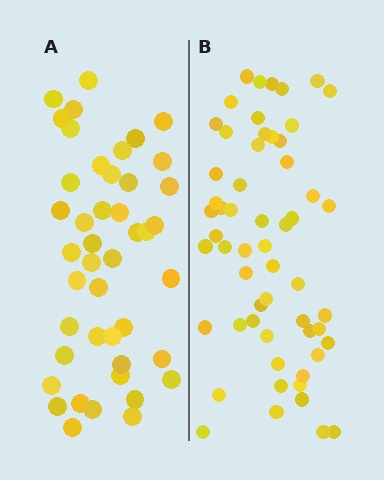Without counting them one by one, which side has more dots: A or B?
Region B (the right region) has more dots.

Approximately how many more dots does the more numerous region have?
Region B has approximately 15 more dots than region A.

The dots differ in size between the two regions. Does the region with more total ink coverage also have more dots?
No. Region A has more total ink coverage because its dots are larger, but region B actually contains more individual dots. Total area can be misleading — the number of items is what matters here.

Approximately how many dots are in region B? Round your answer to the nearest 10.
About 60 dots. (The exact count is 57, which rounds to 60.)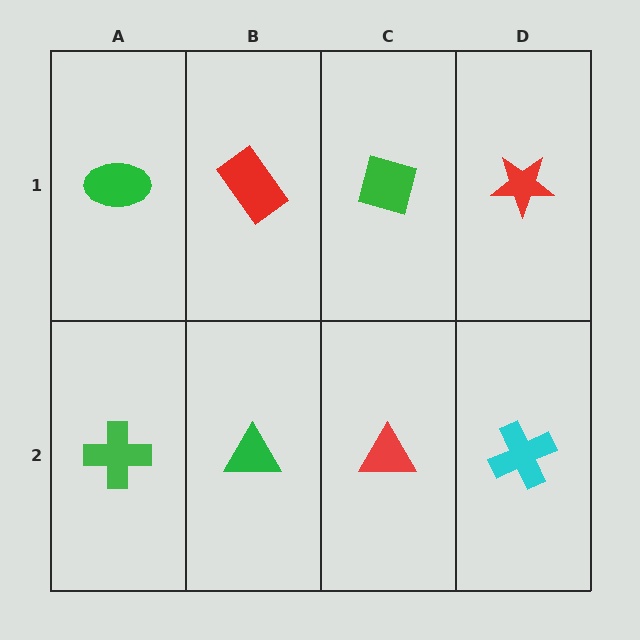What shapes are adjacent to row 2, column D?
A red star (row 1, column D), a red triangle (row 2, column C).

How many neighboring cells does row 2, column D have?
2.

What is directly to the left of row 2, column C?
A green triangle.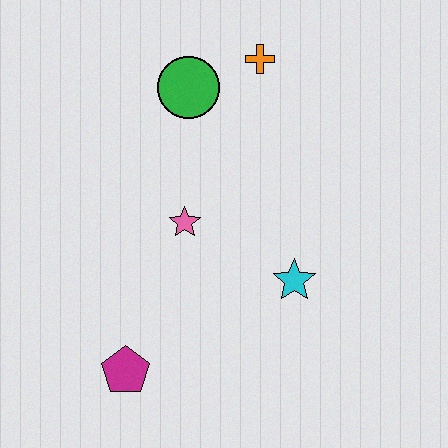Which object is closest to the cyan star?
The pink star is closest to the cyan star.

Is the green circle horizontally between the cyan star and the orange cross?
No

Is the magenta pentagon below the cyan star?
Yes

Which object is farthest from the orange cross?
The magenta pentagon is farthest from the orange cross.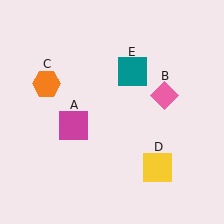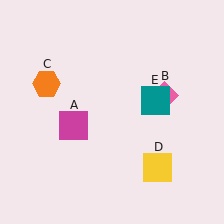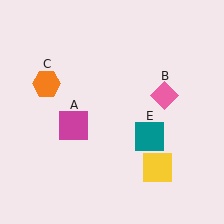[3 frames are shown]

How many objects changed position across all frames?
1 object changed position: teal square (object E).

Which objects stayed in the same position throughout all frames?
Magenta square (object A) and pink diamond (object B) and orange hexagon (object C) and yellow square (object D) remained stationary.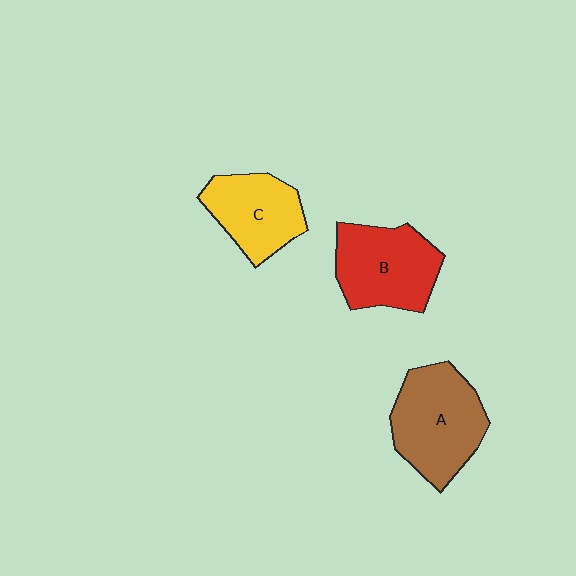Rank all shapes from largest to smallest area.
From largest to smallest: A (brown), B (red), C (yellow).